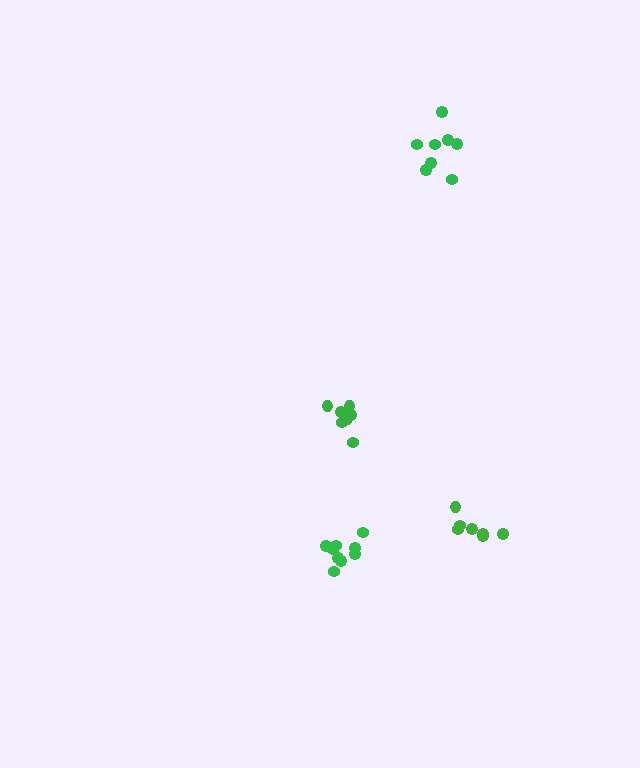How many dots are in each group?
Group 1: 7 dots, Group 2: 7 dots, Group 3: 9 dots, Group 4: 8 dots (31 total).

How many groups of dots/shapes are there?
There are 4 groups.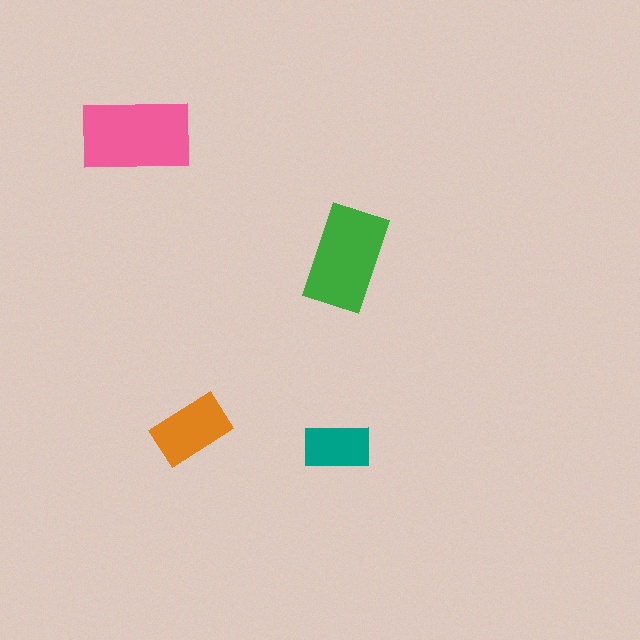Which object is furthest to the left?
The pink rectangle is leftmost.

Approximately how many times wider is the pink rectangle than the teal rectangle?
About 1.5 times wider.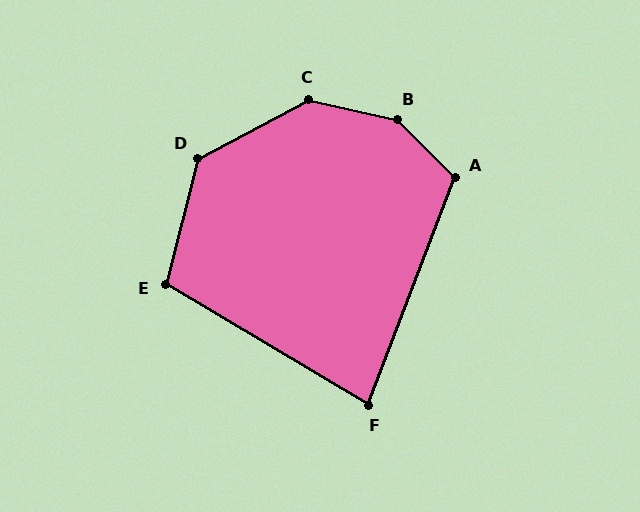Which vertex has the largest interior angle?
B, at approximately 148 degrees.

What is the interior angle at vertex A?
Approximately 114 degrees (obtuse).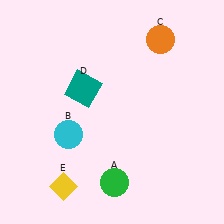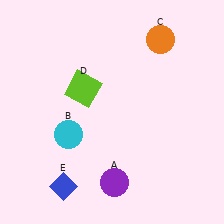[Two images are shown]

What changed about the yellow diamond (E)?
In Image 1, E is yellow. In Image 2, it changed to blue.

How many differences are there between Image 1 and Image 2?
There are 3 differences between the two images.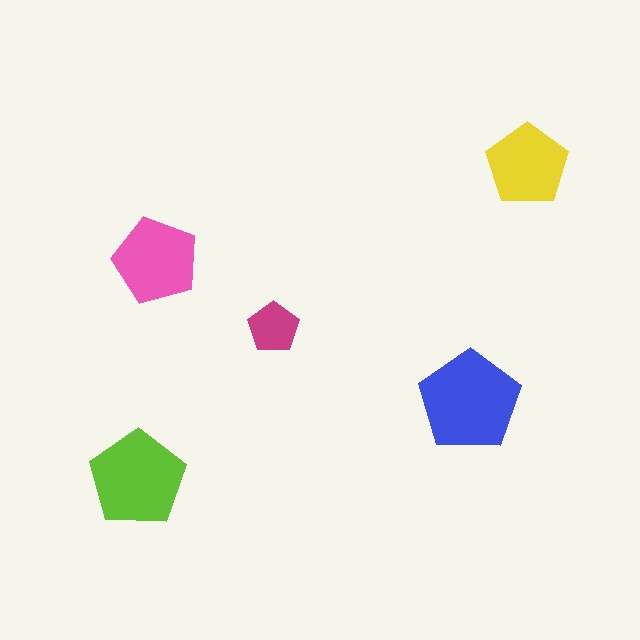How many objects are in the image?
There are 5 objects in the image.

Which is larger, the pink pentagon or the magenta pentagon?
The pink one.